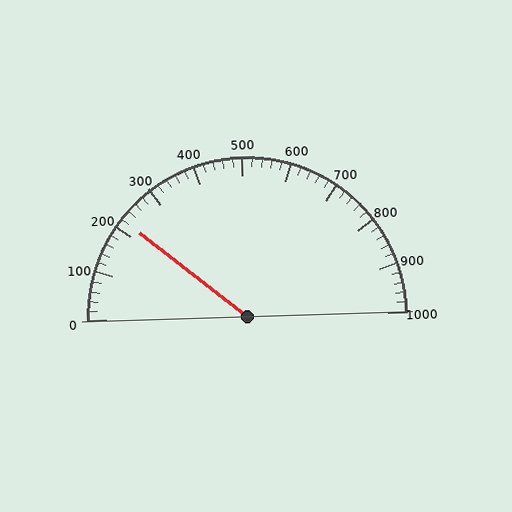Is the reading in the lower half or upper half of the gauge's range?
The reading is in the lower half of the range (0 to 1000).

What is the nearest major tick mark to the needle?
The nearest major tick mark is 200.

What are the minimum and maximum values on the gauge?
The gauge ranges from 0 to 1000.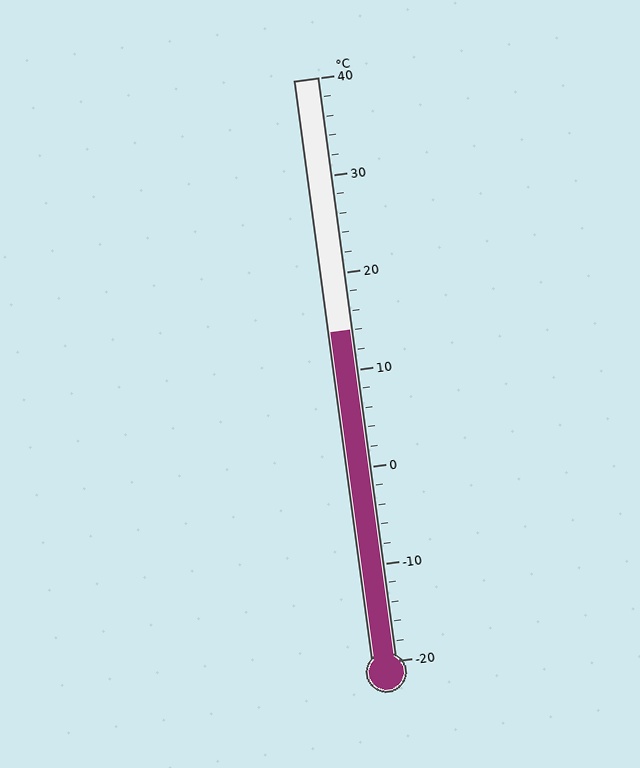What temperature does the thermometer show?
The thermometer shows approximately 14°C.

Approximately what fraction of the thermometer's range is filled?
The thermometer is filled to approximately 55% of its range.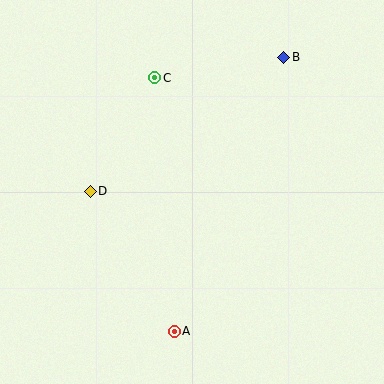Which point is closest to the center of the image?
Point D at (90, 191) is closest to the center.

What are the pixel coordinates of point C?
Point C is at (155, 78).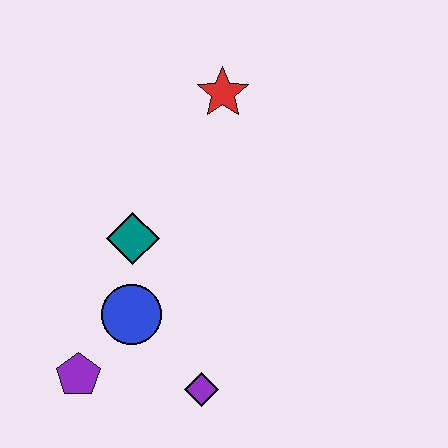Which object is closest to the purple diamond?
The blue circle is closest to the purple diamond.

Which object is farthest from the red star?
The purple pentagon is farthest from the red star.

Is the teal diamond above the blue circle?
Yes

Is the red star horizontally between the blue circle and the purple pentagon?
No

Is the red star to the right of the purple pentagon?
Yes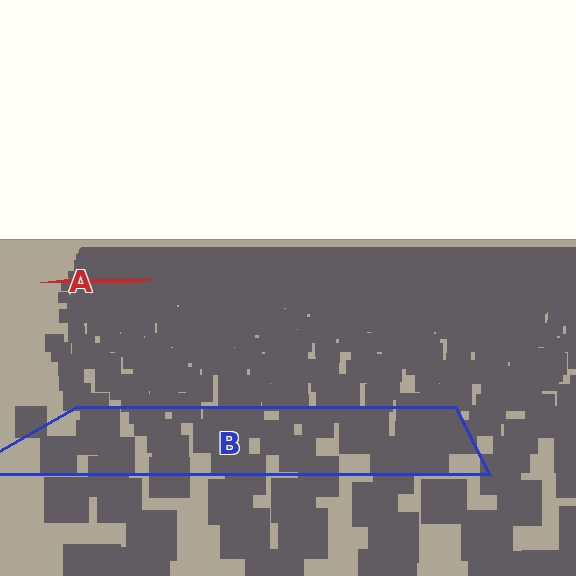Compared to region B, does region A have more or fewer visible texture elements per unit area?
Region A has more texture elements per unit area — they are packed more densely because it is farther away.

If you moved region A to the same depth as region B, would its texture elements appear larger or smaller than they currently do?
They would appear larger. At a closer depth, the same texture elements are projected at a bigger on-screen size.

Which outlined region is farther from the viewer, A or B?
Region A is farther from the viewer — the texture elements inside it appear smaller and more densely packed.